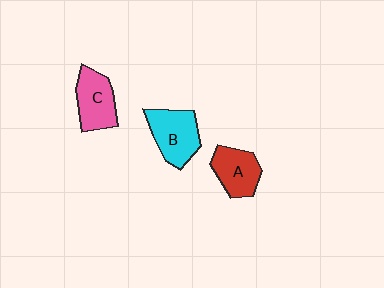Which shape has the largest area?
Shape B (cyan).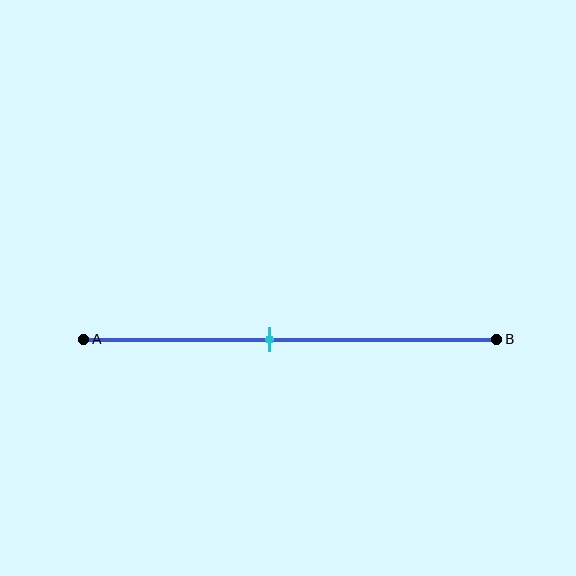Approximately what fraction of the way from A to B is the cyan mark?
The cyan mark is approximately 45% of the way from A to B.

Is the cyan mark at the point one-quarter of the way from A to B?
No, the mark is at about 45% from A, not at the 25% one-quarter point.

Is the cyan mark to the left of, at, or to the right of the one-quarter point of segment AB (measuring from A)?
The cyan mark is to the right of the one-quarter point of segment AB.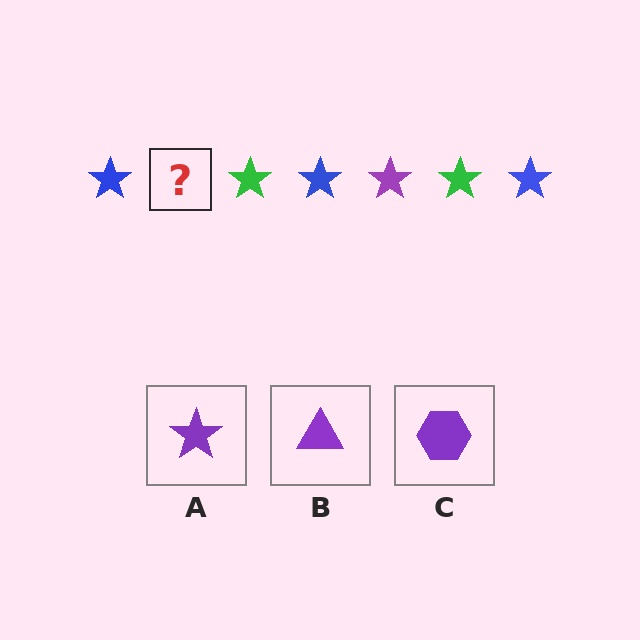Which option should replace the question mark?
Option A.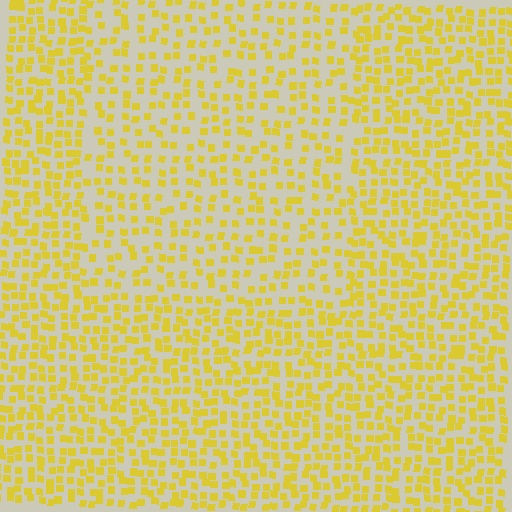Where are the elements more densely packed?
The elements are more densely packed outside the rectangle boundary.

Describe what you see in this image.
The image contains small yellow elements arranged at two different densities. A rectangle-shaped region is visible where the elements are less densely packed than the surrounding area.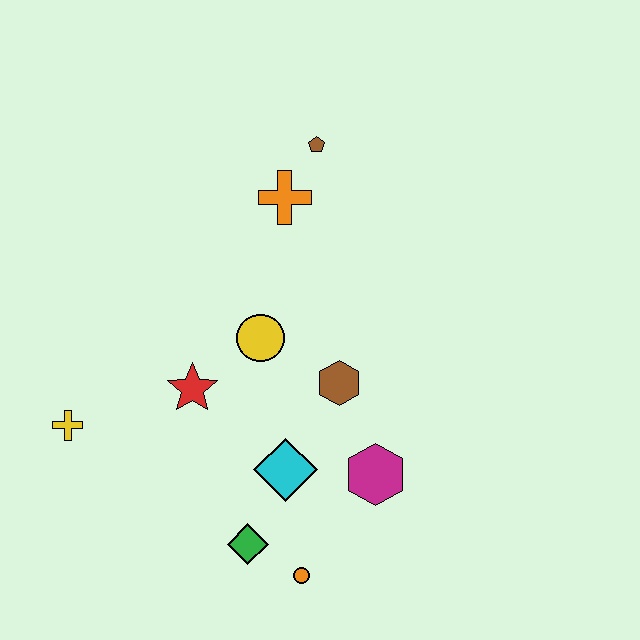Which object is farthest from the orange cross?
The orange circle is farthest from the orange cross.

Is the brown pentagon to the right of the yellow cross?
Yes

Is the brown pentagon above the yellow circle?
Yes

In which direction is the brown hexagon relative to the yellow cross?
The brown hexagon is to the right of the yellow cross.